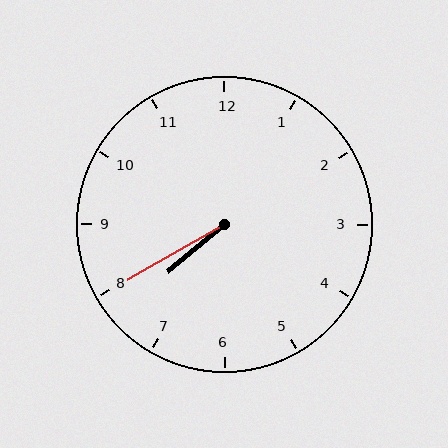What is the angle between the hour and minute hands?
Approximately 10 degrees.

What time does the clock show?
7:40.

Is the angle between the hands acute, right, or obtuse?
It is acute.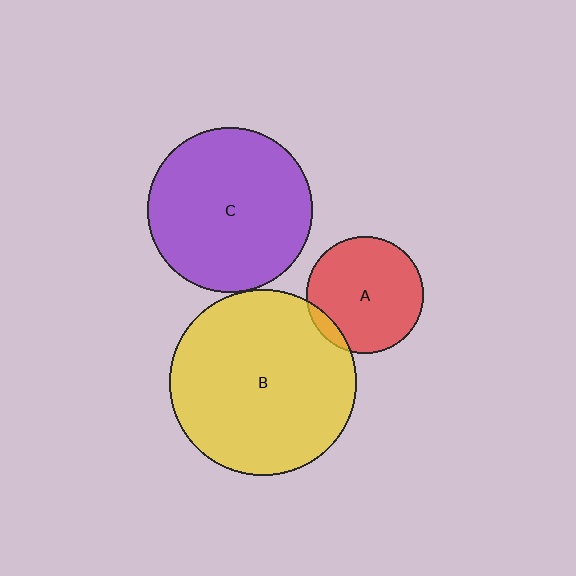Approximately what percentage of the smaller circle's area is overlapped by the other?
Approximately 10%.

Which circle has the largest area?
Circle B (yellow).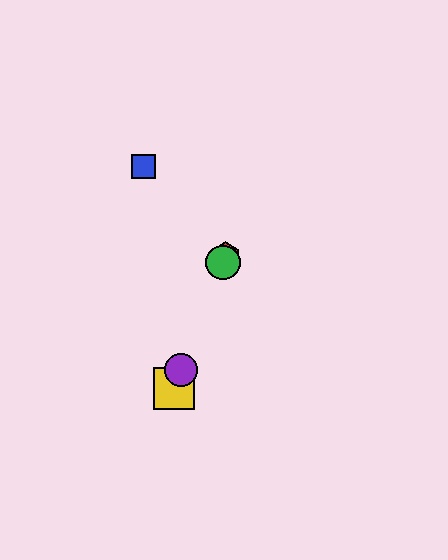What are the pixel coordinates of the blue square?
The blue square is at (144, 166).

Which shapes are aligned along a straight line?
The red hexagon, the green circle, the yellow square, the purple circle are aligned along a straight line.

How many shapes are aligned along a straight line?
4 shapes (the red hexagon, the green circle, the yellow square, the purple circle) are aligned along a straight line.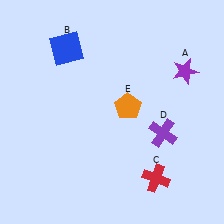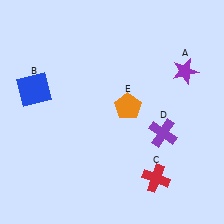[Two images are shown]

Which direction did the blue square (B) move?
The blue square (B) moved down.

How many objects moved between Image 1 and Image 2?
1 object moved between the two images.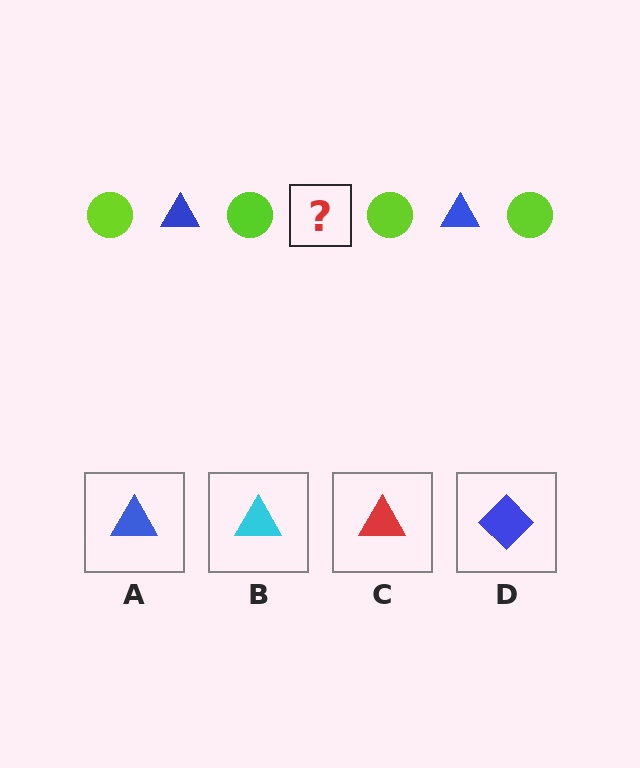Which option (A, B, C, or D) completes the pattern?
A.